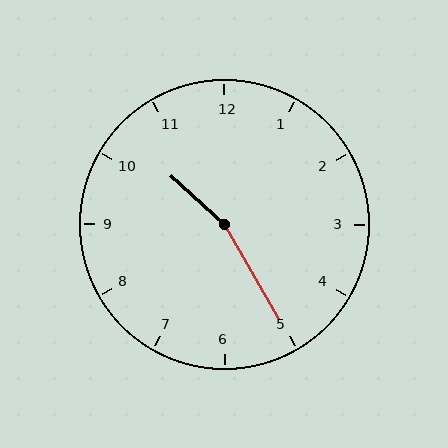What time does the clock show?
10:25.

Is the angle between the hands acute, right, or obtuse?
It is obtuse.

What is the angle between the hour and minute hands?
Approximately 162 degrees.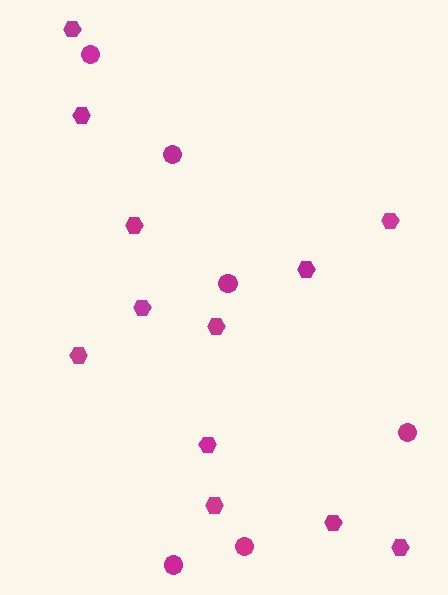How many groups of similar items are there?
There are 2 groups: one group of hexagons (12) and one group of circles (6).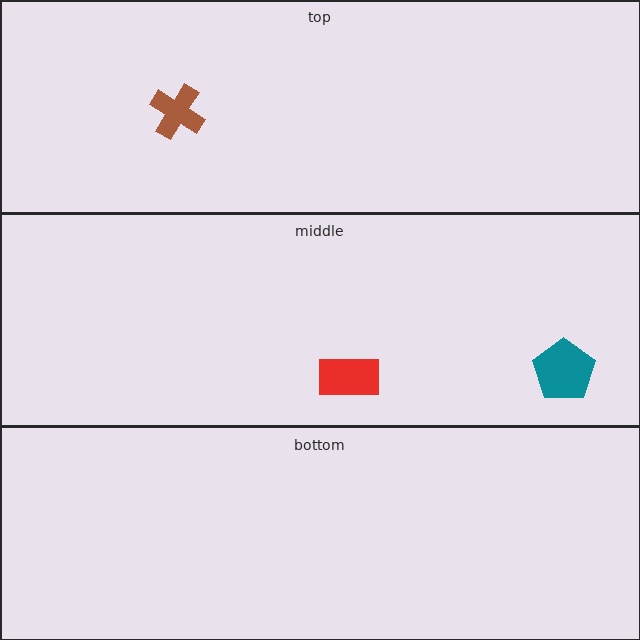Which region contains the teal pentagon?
The middle region.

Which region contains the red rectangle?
The middle region.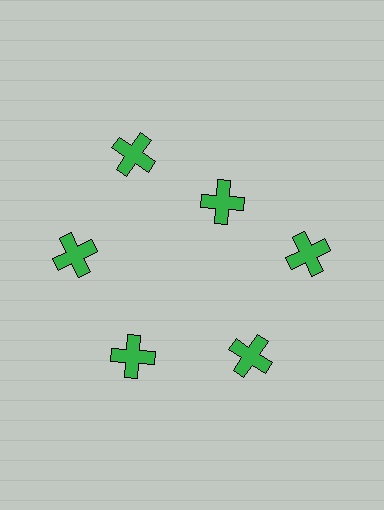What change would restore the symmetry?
The symmetry would be restored by moving it outward, back onto the ring so that all 6 crosses sit at equal angles and equal distance from the center.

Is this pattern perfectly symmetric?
No. The 6 green crosses are arranged in a ring, but one element near the 1 o'clock position is pulled inward toward the center, breaking the 6-fold rotational symmetry.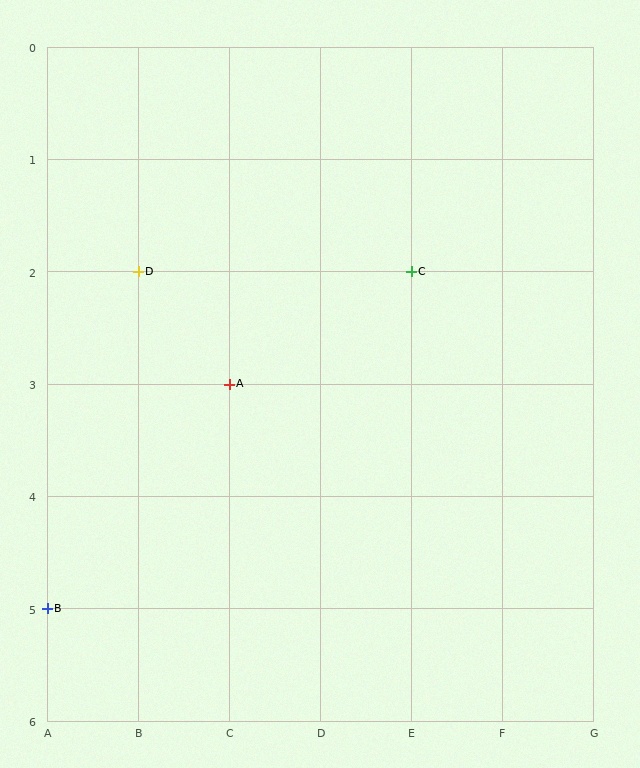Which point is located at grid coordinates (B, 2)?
Point D is at (B, 2).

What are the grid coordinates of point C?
Point C is at grid coordinates (E, 2).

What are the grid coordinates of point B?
Point B is at grid coordinates (A, 5).